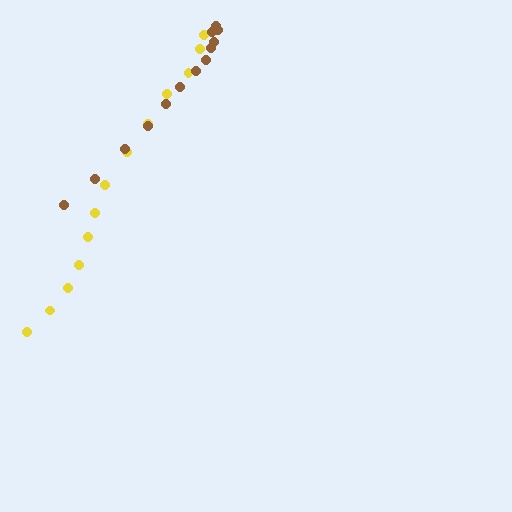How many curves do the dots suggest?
There are 2 distinct paths.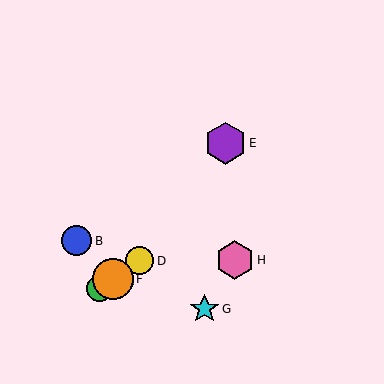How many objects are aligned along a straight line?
4 objects (A, C, D, F) are aligned along a straight line.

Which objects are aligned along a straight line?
Objects A, C, D, F are aligned along a straight line.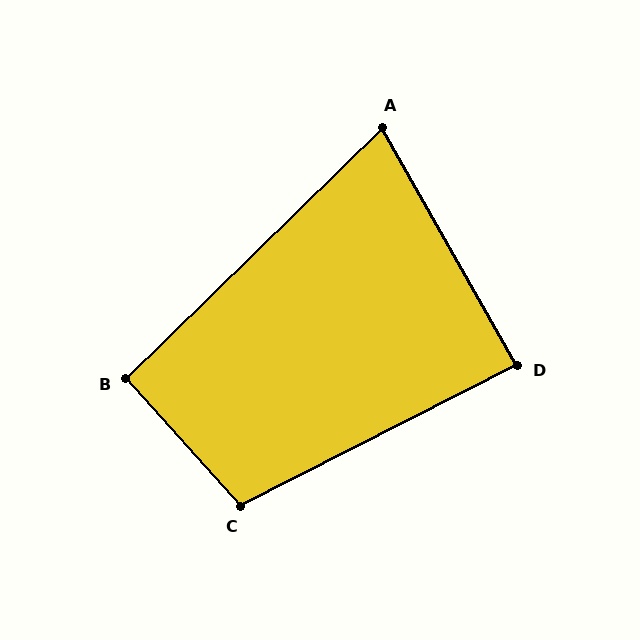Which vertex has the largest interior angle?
C, at approximately 105 degrees.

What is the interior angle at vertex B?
Approximately 93 degrees (approximately right).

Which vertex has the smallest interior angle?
A, at approximately 75 degrees.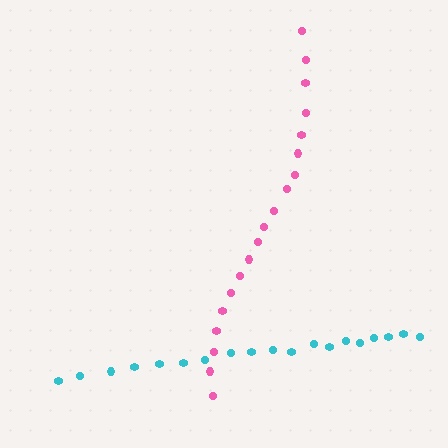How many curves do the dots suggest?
There are 2 distinct paths.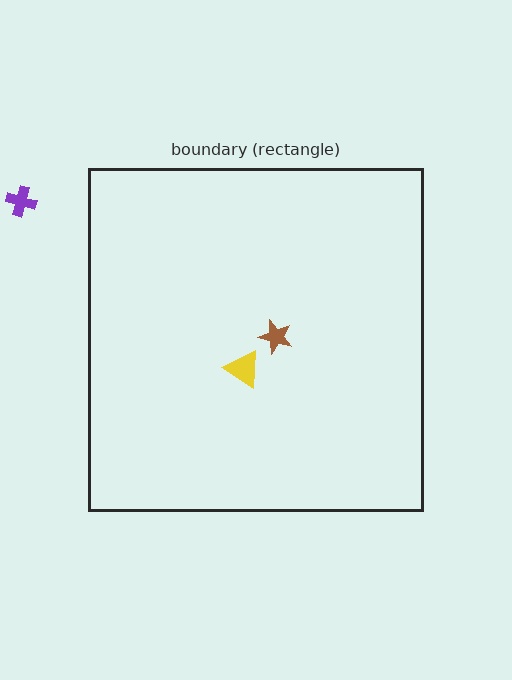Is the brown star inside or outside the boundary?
Inside.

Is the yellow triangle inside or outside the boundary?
Inside.